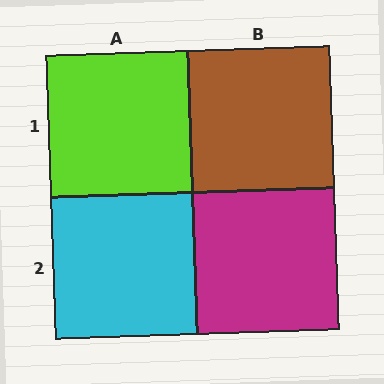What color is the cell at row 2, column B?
Magenta.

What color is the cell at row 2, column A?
Cyan.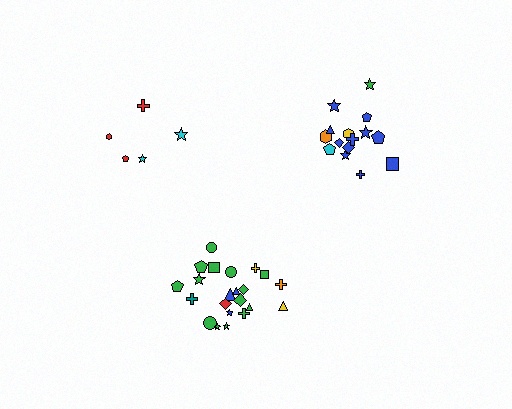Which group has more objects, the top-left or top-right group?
The top-right group.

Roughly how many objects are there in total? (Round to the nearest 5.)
Roughly 40 objects in total.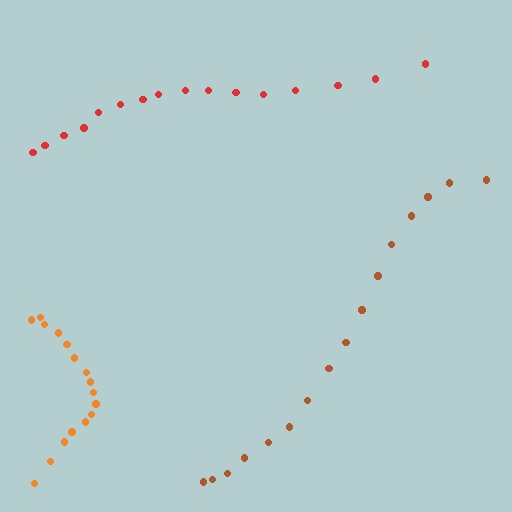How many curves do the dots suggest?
There are 3 distinct paths.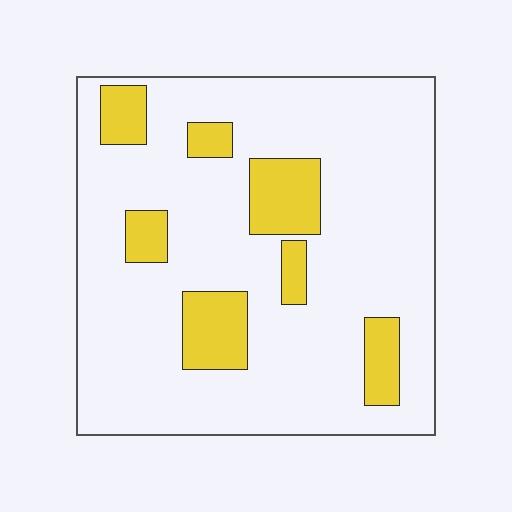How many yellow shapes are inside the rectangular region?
7.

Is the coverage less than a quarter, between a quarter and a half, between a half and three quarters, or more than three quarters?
Less than a quarter.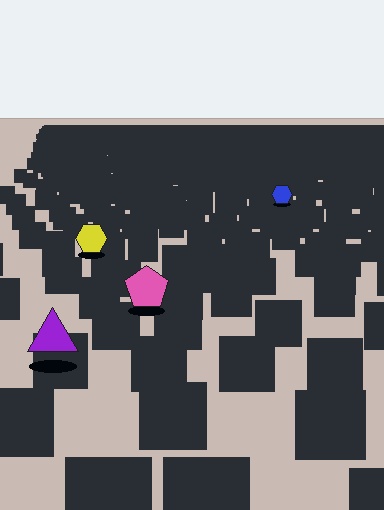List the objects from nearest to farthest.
From nearest to farthest: the purple triangle, the pink pentagon, the yellow hexagon, the blue hexagon.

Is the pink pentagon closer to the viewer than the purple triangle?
No. The purple triangle is closer — you can tell from the texture gradient: the ground texture is coarser near it.